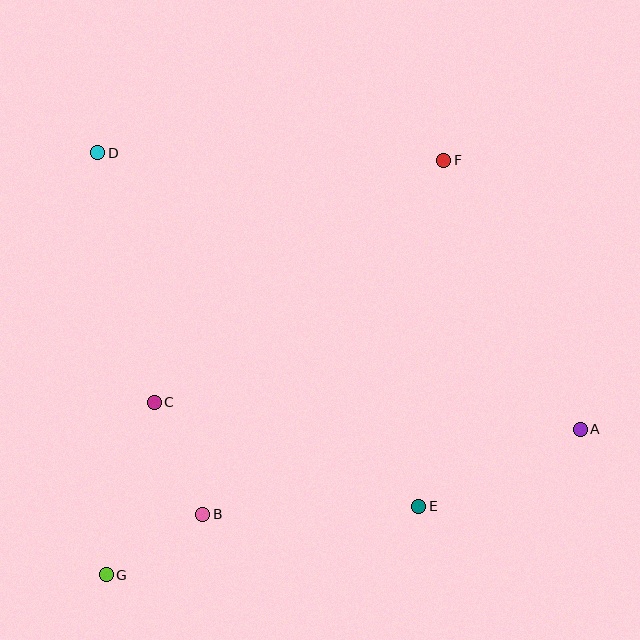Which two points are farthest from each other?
Points A and D are farthest from each other.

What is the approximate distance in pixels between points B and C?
The distance between B and C is approximately 122 pixels.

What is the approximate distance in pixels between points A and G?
The distance between A and G is approximately 496 pixels.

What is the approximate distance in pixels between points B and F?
The distance between B and F is approximately 428 pixels.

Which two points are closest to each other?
Points B and G are closest to each other.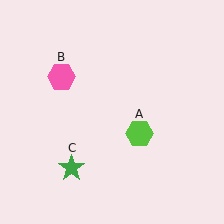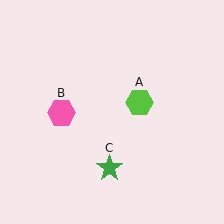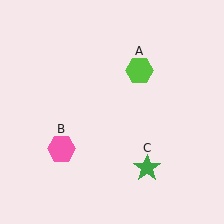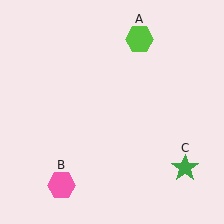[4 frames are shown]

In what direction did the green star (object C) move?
The green star (object C) moved right.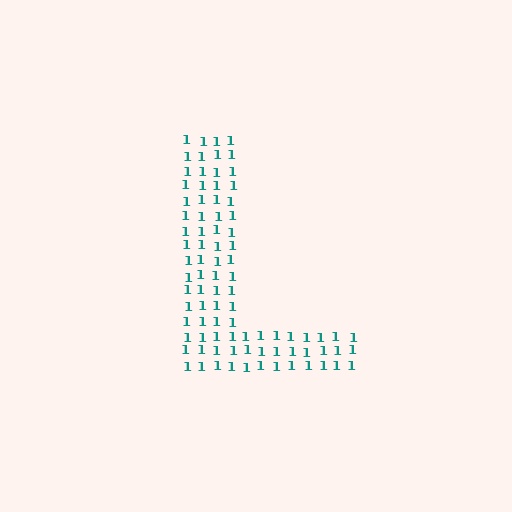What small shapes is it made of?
It is made of small digit 1's.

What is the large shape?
The large shape is the letter L.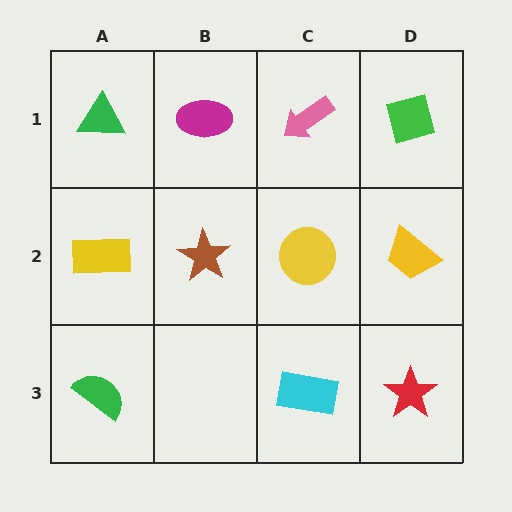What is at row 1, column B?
A magenta ellipse.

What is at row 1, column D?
A green square.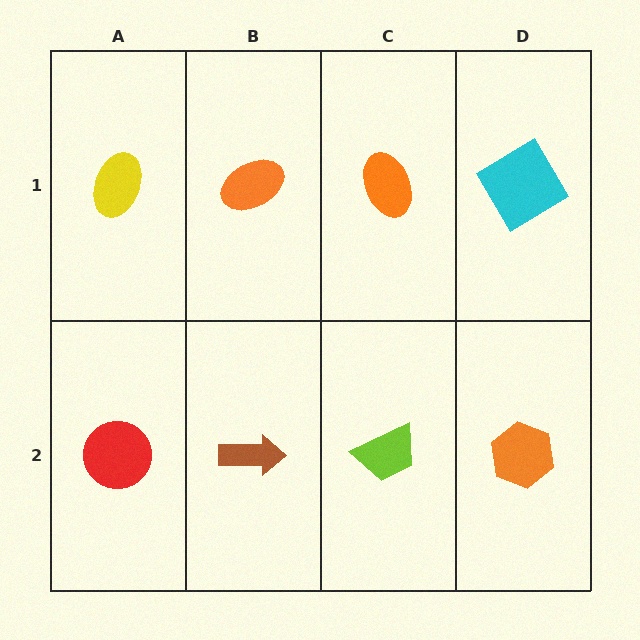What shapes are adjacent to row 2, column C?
An orange ellipse (row 1, column C), a brown arrow (row 2, column B), an orange hexagon (row 2, column D).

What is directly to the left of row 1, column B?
A yellow ellipse.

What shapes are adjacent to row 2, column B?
An orange ellipse (row 1, column B), a red circle (row 2, column A), a lime trapezoid (row 2, column C).